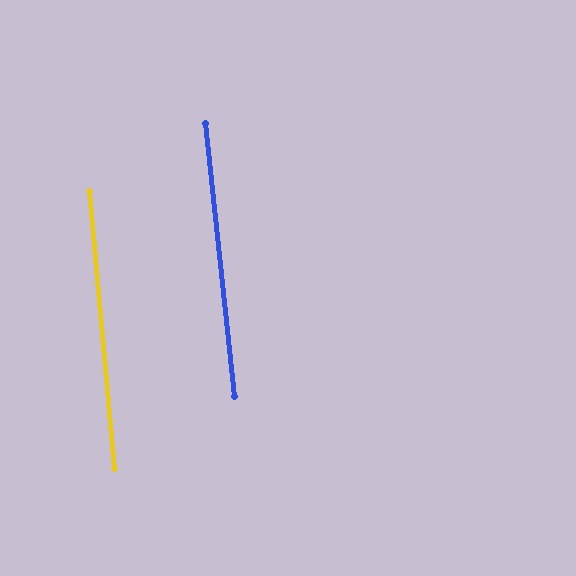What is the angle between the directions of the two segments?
Approximately 1 degree.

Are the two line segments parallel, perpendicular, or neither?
Parallel — their directions differ by only 0.8°.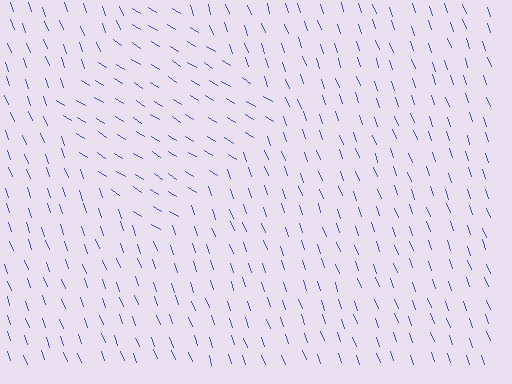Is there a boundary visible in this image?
Yes, there is a texture boundary formed by a change in line orientation.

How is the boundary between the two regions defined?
The boundary is defined purely by a change in line orientation (approximately 38 degrees difference). All lines are the same color and thickness.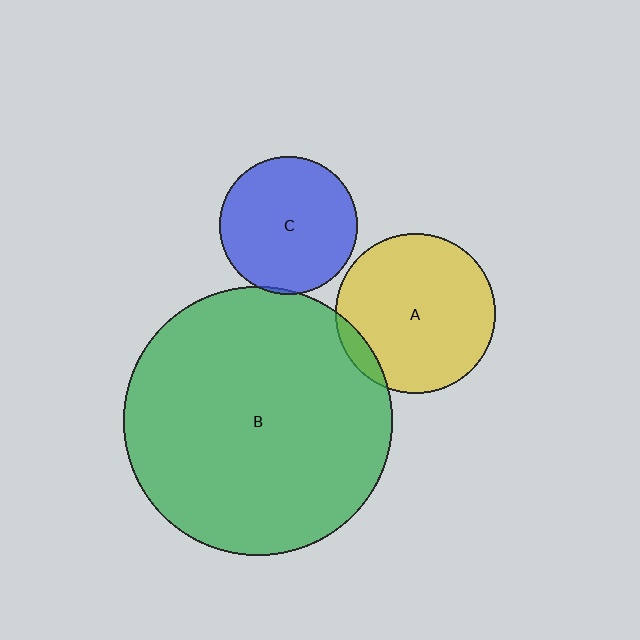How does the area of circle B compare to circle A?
Approximately 2.8 times.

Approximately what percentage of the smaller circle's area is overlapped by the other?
Approximately 10%.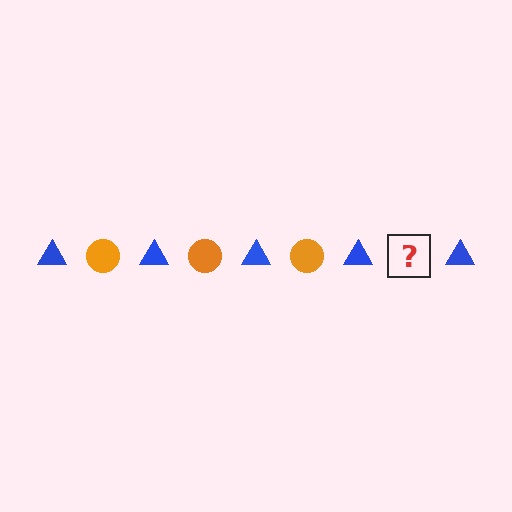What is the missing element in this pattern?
The missing element is an orange circle.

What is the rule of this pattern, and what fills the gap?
The rule is that the pattern alternates between blue triangle and orange circle. The gap should be filled with an orange circle.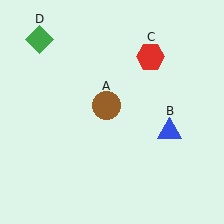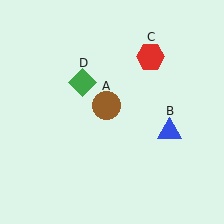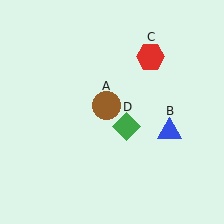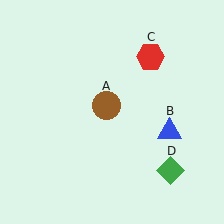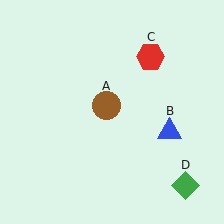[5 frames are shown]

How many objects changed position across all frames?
1 object changed position: green diamond (object D).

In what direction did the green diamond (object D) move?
The green diamond (object D) moved down and to the right.